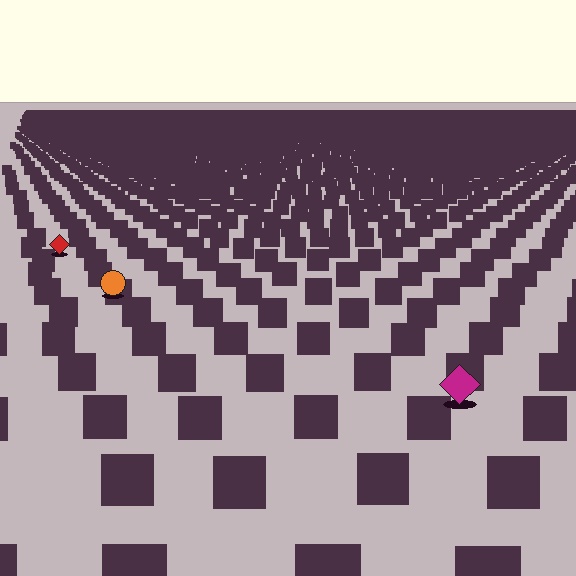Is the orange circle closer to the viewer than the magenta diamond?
No. The magenta diamond is closer — you can tell from the texture gradient: the ground texture is coarser near it.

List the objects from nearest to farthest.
From nearest to farthest: the magenta diamond, the orange circle, the red diamond.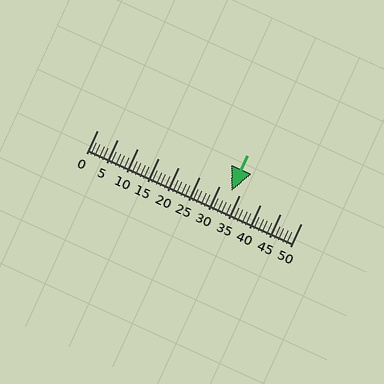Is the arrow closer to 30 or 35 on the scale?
The arrow is closer to 35.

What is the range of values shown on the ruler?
The ruler shows values from 0 to 50.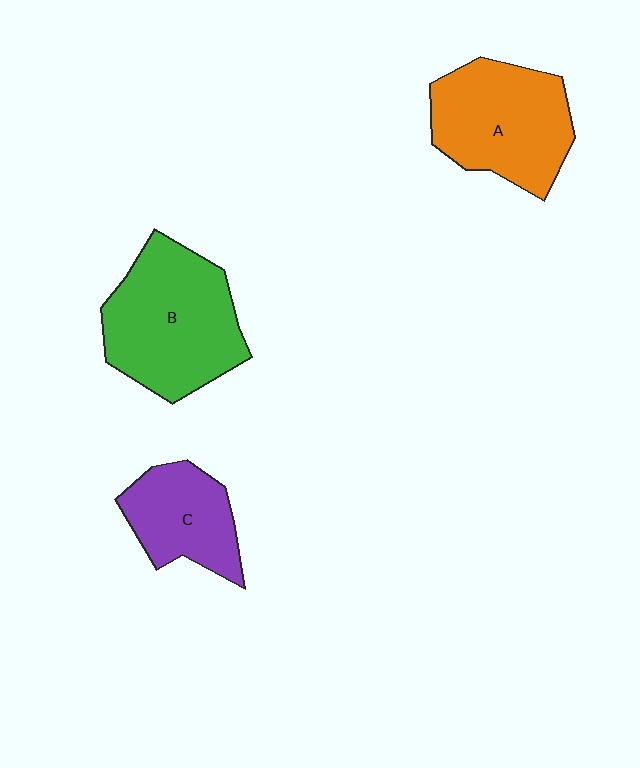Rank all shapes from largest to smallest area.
From largest to smallest: B (green), A (orange), C (purple).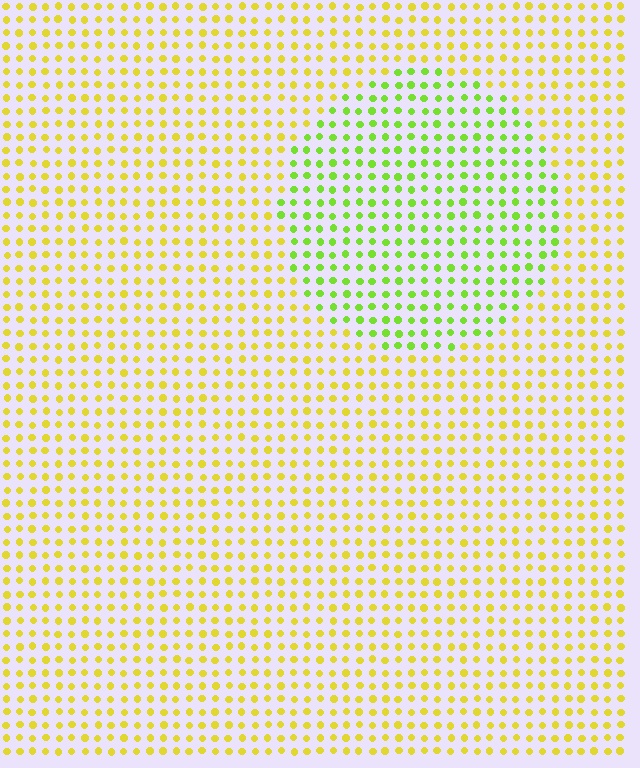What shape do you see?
I see a circle.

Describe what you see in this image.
The image is filled with small yellow elements in a uniform arrangement. A circle-shaped region is visible where the elements are tinted to a slightly different hue, forming a subtle color boundary.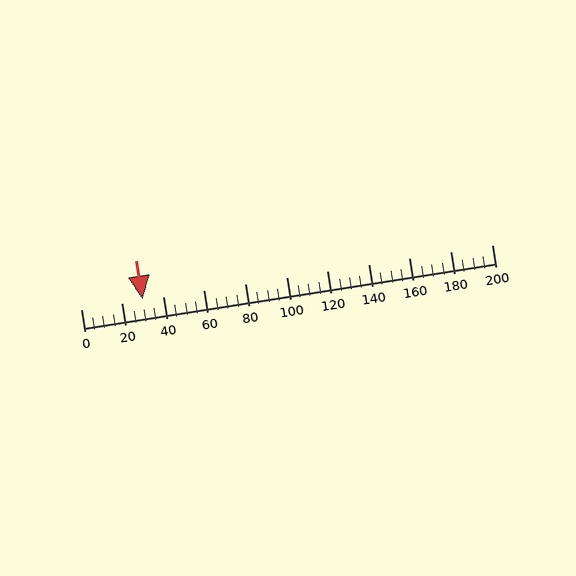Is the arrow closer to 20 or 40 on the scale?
The arrow is closer to 40.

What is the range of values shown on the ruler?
The ruler shows values from 0 to 200.